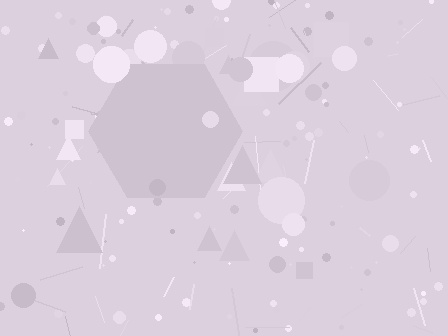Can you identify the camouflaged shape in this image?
The camouflaged shape is a hexagon.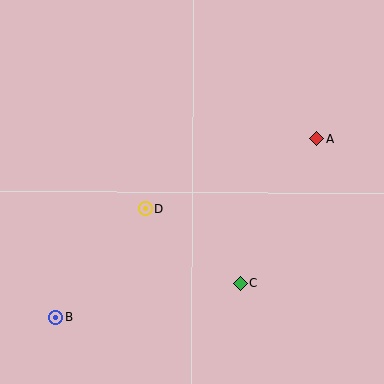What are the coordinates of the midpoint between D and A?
The midpoint between D and A is at (231, 173).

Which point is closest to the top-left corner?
Point D is closest to the top-left corner.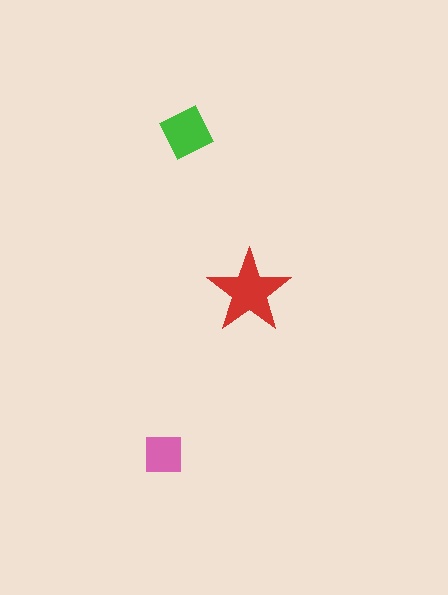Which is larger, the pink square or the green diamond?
The green diamond.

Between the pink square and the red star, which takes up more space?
The red star.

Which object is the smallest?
The pink square.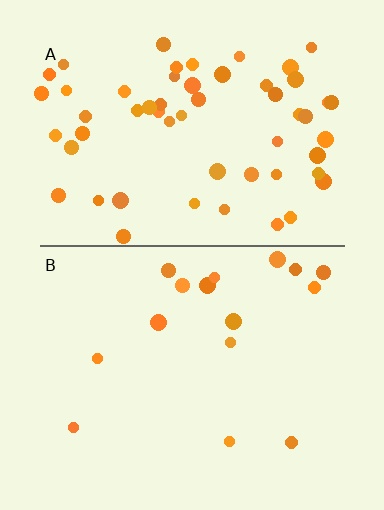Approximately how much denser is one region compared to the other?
Approximately 3.5× — region A over region B.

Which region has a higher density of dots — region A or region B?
A (the top).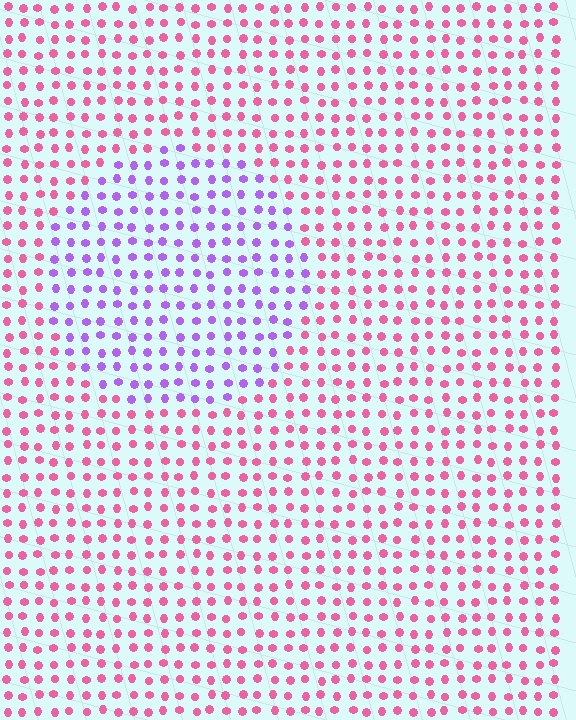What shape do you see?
I see a circle.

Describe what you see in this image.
The image is filled with small pink elements in a uniform arrangement. A circle-shaped region is visible where the elements are tinted to a slightly different hue, forming a subtle color boundary.